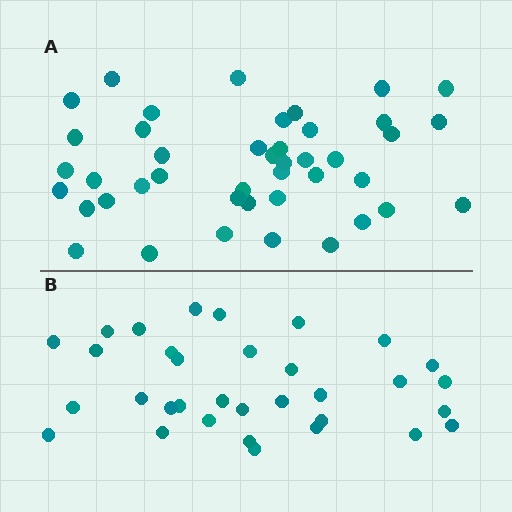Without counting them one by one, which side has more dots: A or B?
Region A (the top region) has more dots.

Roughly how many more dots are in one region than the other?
Region A has roughly 10 or so more dots than region B.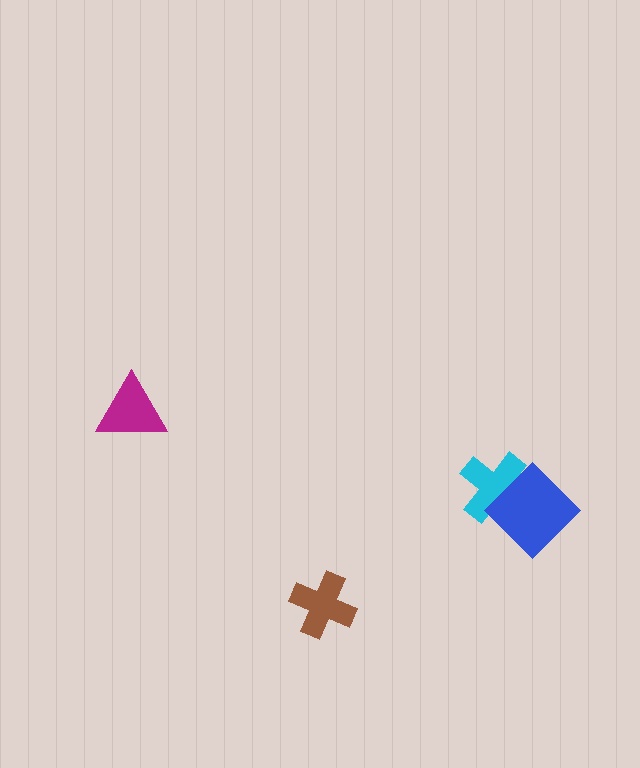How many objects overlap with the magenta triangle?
0 objects overlap with the magenta triangle.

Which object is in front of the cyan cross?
The blue diamond is in front of the cyan cross.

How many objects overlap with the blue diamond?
1 object overlaps with the blue diamond.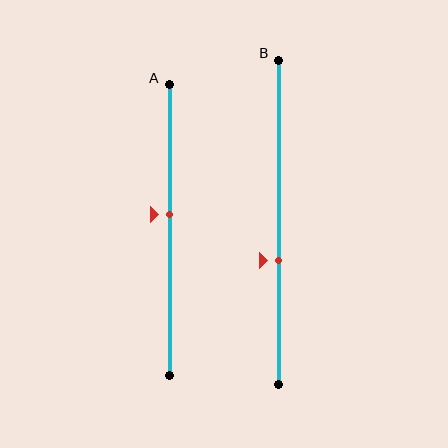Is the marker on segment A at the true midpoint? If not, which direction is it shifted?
No, the marker on segment A is shifted upward by about 5% of the segment length.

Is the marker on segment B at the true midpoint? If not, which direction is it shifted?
No, the marker on segment B is shifted downward by about 12% of the segment length.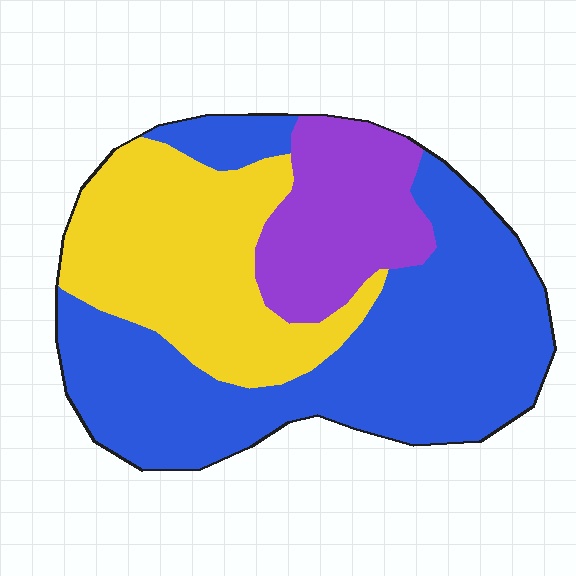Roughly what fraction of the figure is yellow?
Yellow takes up about one third (1/3) of the figure.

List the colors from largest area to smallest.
From largest to smallest: blue, yellow, purple.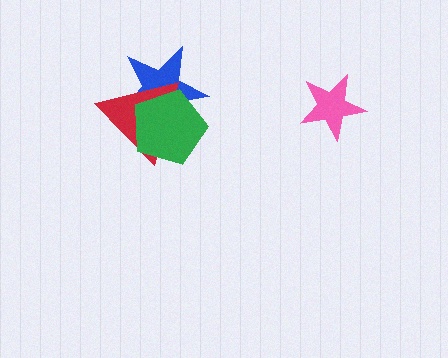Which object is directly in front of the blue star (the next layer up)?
The red triangle is directly in front of the blue star.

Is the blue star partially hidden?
Yes, it is partially covered by another shape.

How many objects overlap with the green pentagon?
2 objects overlap with the green pentagon.